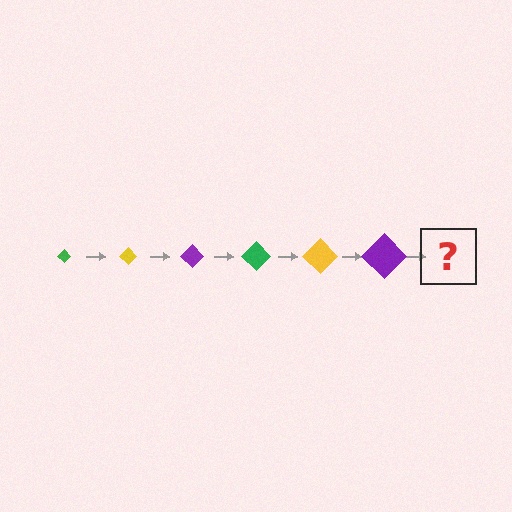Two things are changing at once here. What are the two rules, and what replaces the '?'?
The two rules are that the diamond grows larger each step and the color cycles through green, yellow, and purple. The '?' should be a green diamond, larger than the previous one.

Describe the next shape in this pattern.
It should be a green diamond, larger than the previous one.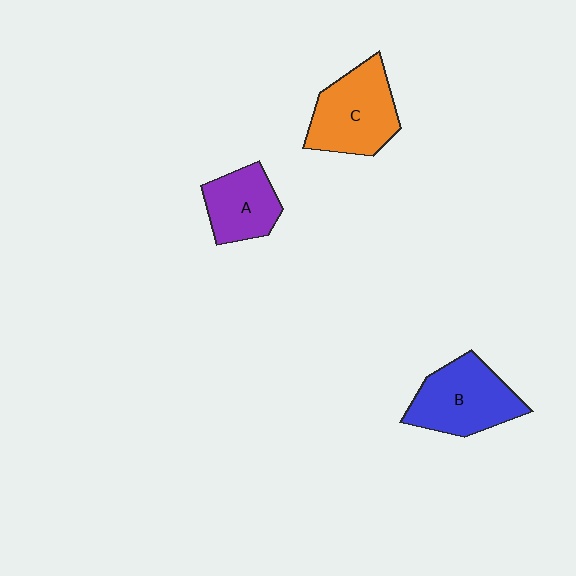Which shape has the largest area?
Shape C (orange).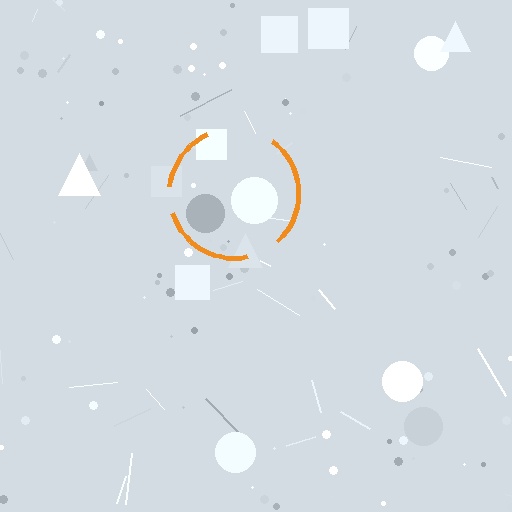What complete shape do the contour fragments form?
The contour fragments form a circle.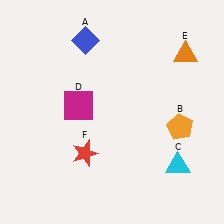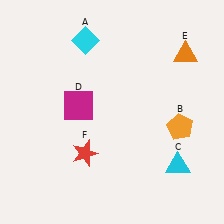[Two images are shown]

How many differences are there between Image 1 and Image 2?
There is 1 difference between the two images.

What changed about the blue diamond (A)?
In Image 1, A is blue. In Image 2, it changed to cyan.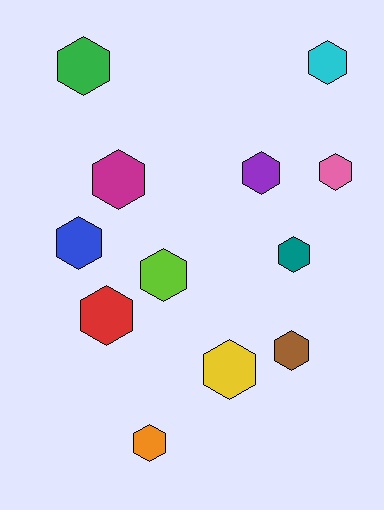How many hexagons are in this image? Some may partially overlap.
There are 12 hexagons.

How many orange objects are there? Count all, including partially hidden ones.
There is 1 orange object.